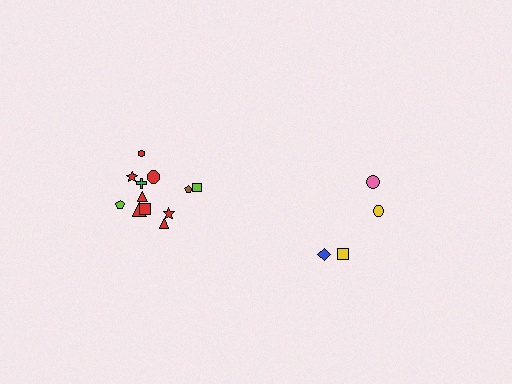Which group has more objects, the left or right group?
The left group.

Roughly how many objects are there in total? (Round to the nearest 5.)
Roughly 15 objects in total.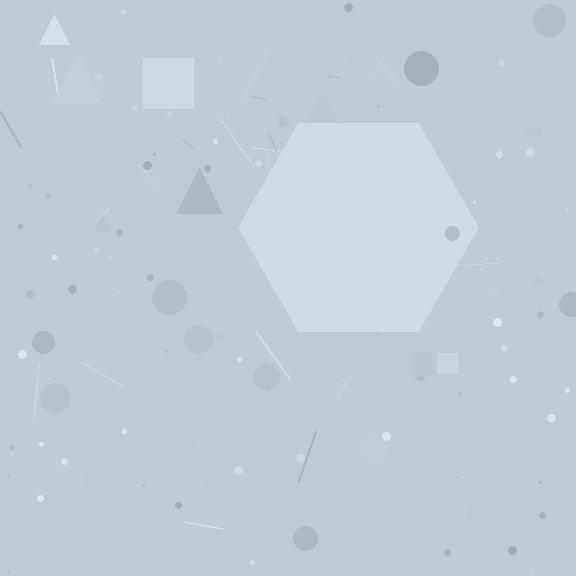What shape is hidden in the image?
A hexagon is hidden in the image.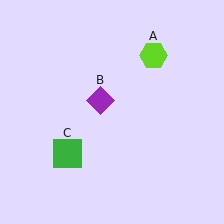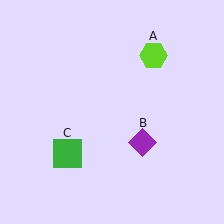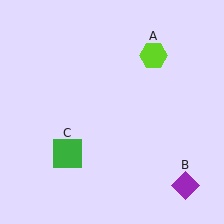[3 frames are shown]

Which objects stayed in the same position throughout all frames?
Lime hexagon (object A) and green square (object C) remained stationary.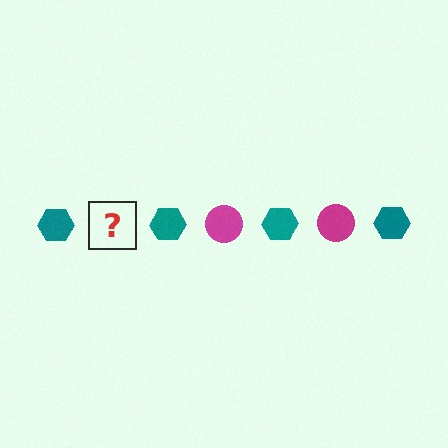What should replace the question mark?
The question mark should be replaced with a magenta circle.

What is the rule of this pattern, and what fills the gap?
The rule is that the pattern alternates between teal hexagon and magenta circle. The gap should be filled with a magenta circle.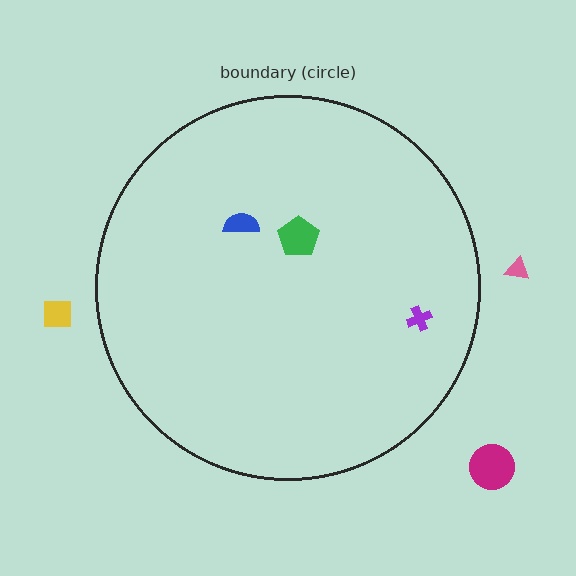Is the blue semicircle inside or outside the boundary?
Inside.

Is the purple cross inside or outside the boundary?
Inside.